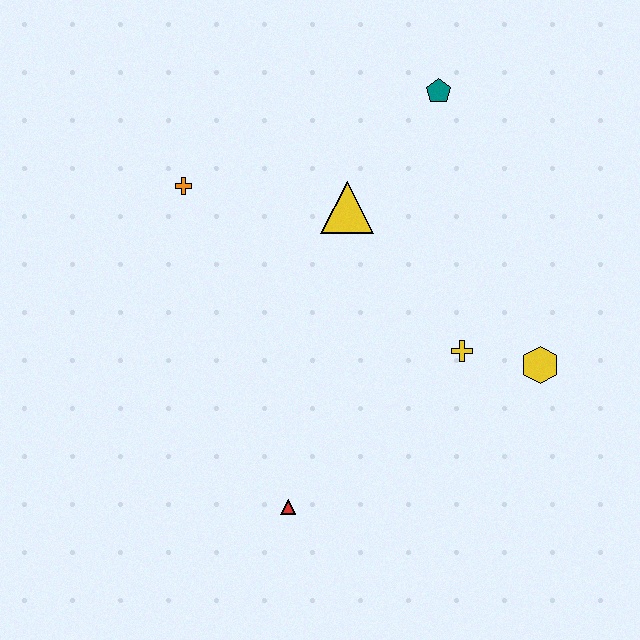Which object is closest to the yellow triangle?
The teal pentagon is closest to the yellow triangle.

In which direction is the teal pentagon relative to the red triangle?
The teal pentagon is above the red triangle.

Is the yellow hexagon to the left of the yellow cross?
No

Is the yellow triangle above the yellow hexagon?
Yes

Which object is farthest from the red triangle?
The teal pentagon is farthest from the red triangle.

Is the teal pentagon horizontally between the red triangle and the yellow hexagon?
Yes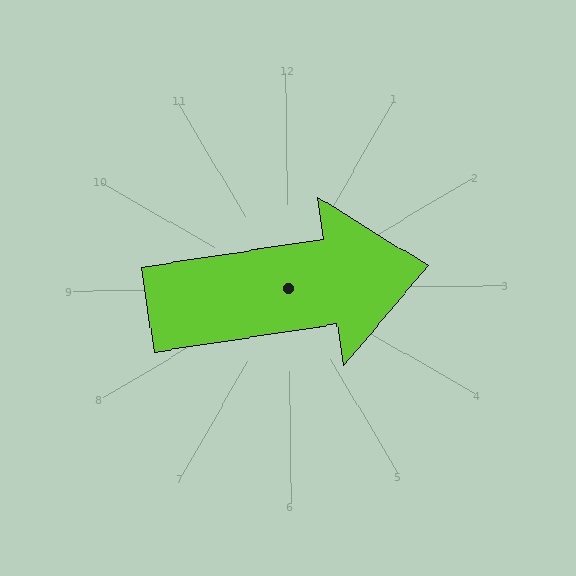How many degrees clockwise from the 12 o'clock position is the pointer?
Approximately 82 degrees.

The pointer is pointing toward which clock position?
Roughly 3 o'clock.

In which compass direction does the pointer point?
East.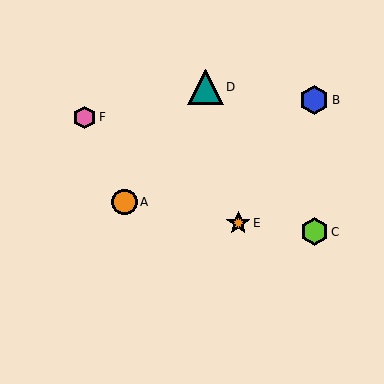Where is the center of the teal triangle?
The center of the teal triangle is at (205, 87).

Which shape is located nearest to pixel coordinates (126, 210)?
The orange circle (labeled A) at (124, 202) is nearest to that location.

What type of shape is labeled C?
Shape C is a lime hexagon.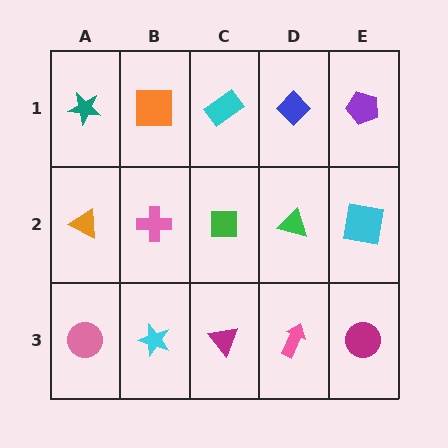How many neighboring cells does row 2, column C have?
4.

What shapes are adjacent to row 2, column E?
A purple pentagon (row 1, column E), a magenta circle (row 3, column E), a green triangle (row 2, column D).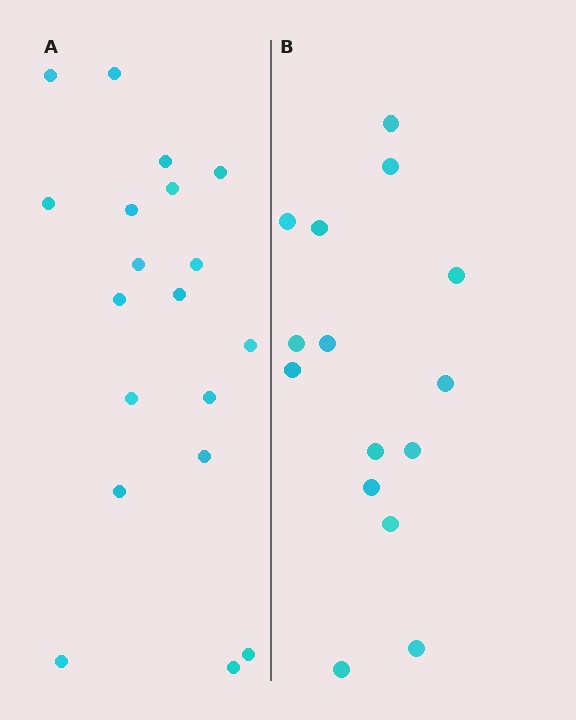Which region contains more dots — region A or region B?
Region A (the left region) has more dots.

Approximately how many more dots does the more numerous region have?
Region A has about 4 more dots than region B.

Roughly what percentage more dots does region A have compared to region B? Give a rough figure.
About 25% more.